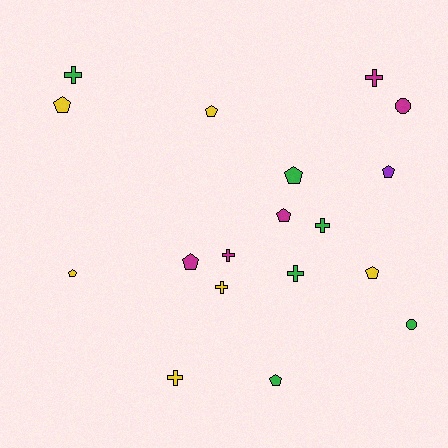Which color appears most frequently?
Yellow, with 6 objects.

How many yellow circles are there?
There are no yellow circles.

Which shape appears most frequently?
Pentagon, with 9 objects.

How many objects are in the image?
There are 18 objects.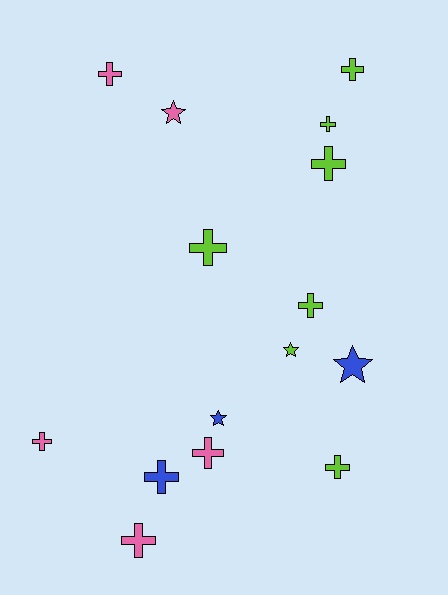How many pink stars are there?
There is 1 pink star.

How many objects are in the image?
There are 15 objects.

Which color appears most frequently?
Lime, with 7 objects.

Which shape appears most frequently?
Cross, with 11 objects.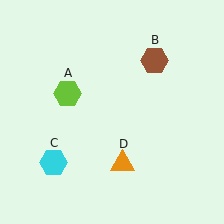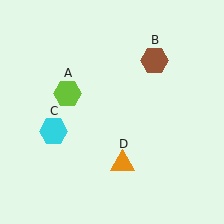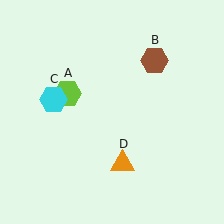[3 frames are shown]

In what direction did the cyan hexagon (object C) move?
The cyan hexagon (object C) moved up.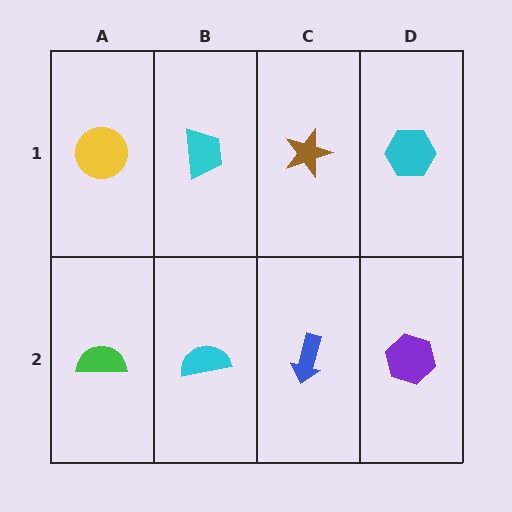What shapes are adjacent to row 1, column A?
A green semicircle (row 2, column A), a cyan trapezoid (row 1, column B).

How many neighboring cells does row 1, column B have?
3.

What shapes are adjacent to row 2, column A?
A yellow circle (row 1, column A), a cyan semicircle (row 2, column B).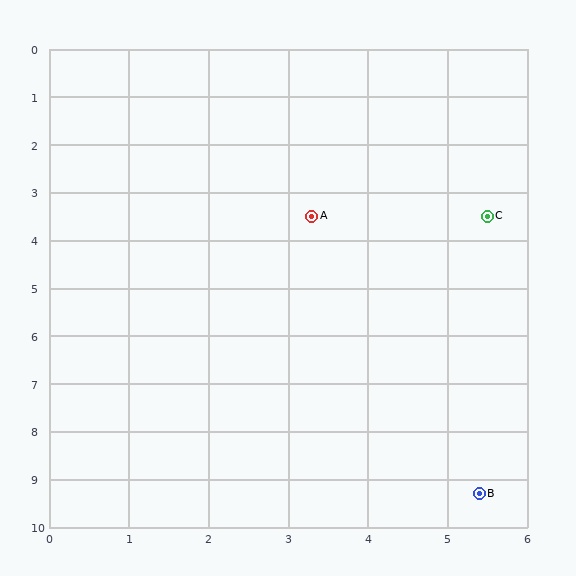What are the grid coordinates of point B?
Point B is at approximately (5.4, 9.3).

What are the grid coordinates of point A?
Point A is at approximately (3.3, 3.5).